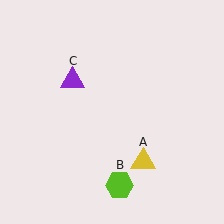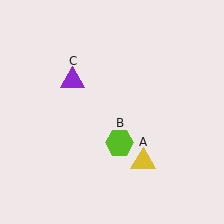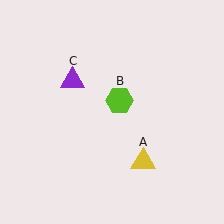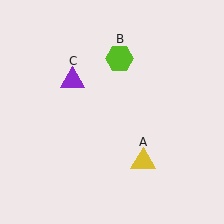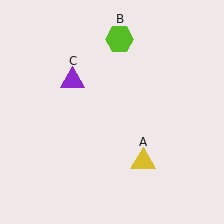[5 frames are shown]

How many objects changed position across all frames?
1 object changed position: lime hexagon (object B).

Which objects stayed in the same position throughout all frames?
Yellow triangle (object A) and purple triangle (object C) remained stationary.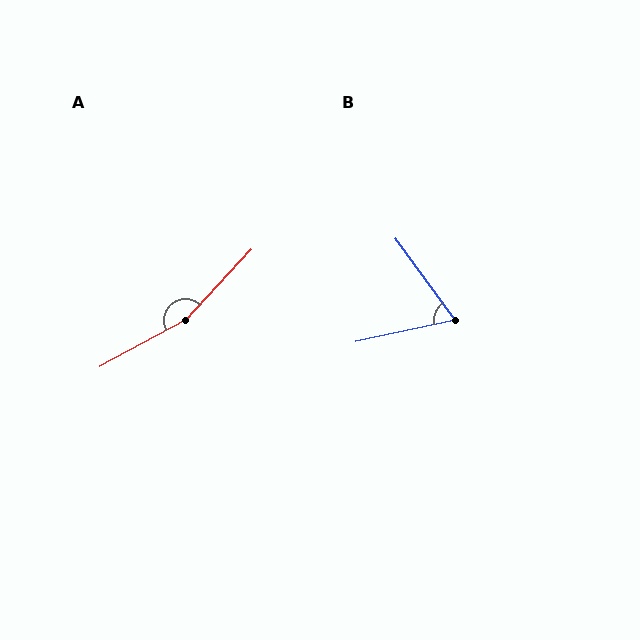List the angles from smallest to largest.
B (66°), A (161°).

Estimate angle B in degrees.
Approximately 66 degrees.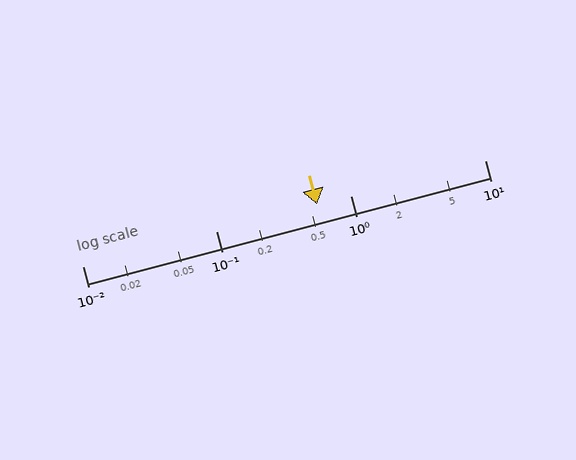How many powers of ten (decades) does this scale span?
The scale spans 3 decades, from 0.01 to 10.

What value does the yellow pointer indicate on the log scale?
The pointer indicates approximately 0.56.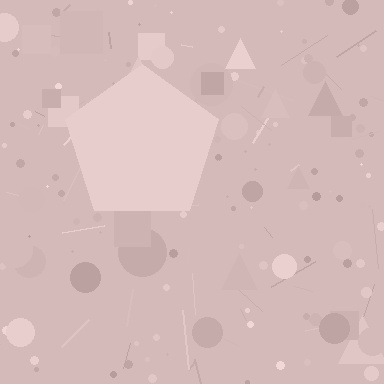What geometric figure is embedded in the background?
A pentagon is embedded in the background.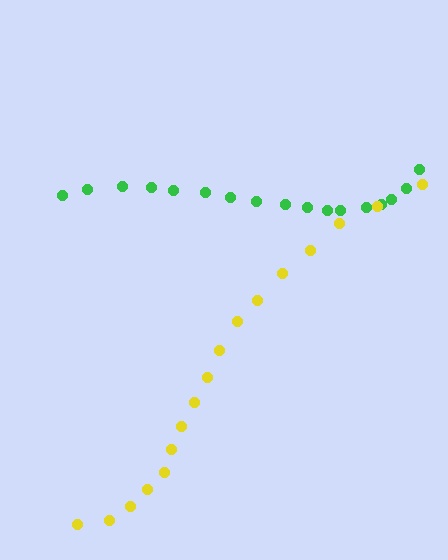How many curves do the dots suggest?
There are 2 distinct paths.